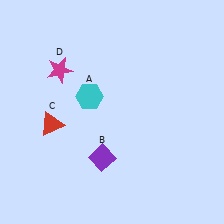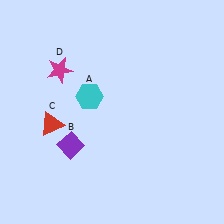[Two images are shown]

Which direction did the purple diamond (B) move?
The purple diamond (B) moved left.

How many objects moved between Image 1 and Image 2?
1 object moved between the two images.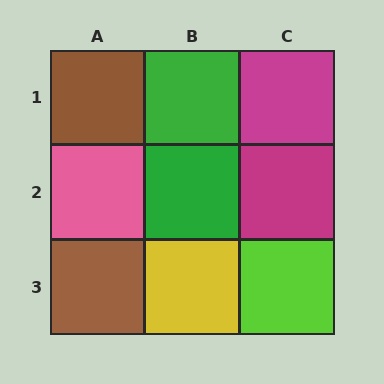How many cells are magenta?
2 cells are magenta.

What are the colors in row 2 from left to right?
Pink, green, magenta.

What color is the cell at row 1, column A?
Brown.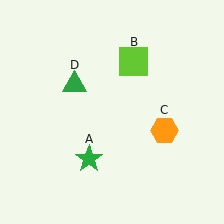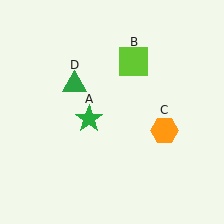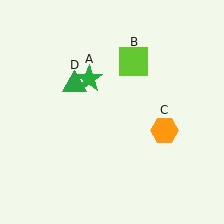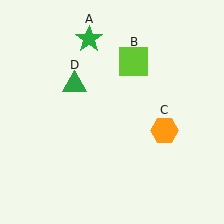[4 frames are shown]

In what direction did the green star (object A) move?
The green star (object A) moved up.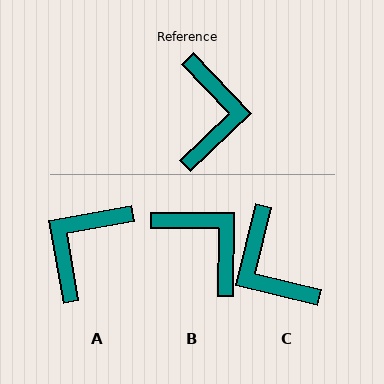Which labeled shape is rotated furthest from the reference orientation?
C, about 148 degrees away.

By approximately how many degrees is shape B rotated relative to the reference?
Approximately 46 degrees counter-clockwise.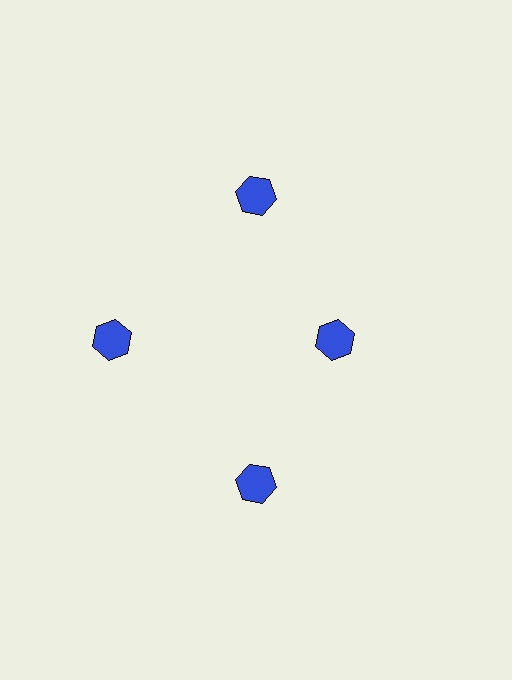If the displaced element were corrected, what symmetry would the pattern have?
It would have 4-fold rotational symmetry — the pattern would map onto itself every 90 degrees.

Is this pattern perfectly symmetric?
No. The 4 blue hexagons are arranged in a ring, but one element near the 3 o'clock position is pulled inward toward the center, breaking the 4-fold rotational symmetry.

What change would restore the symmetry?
The symmetry would be restored by moving it outward, back onto the ring so that all 4 hexagons sit at equal angles and equal distance from the center.